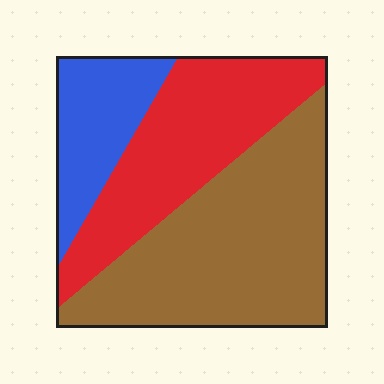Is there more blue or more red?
Red.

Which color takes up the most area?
Brown, at roughly 50%.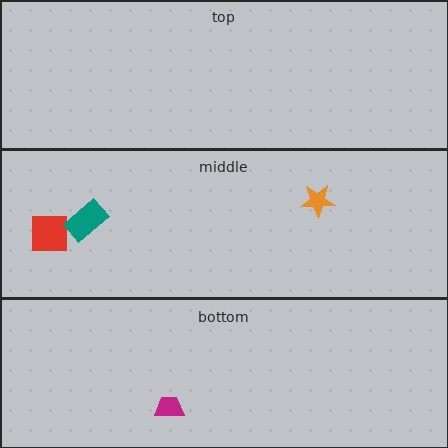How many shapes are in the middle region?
3.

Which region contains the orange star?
The middle region.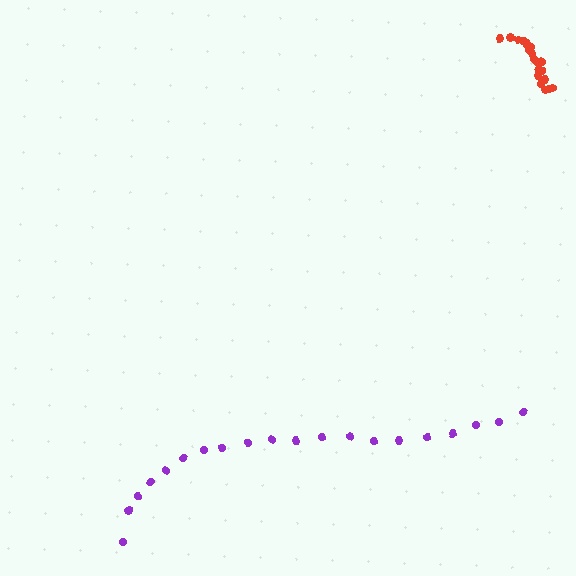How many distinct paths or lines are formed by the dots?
There are 2 distinct paths.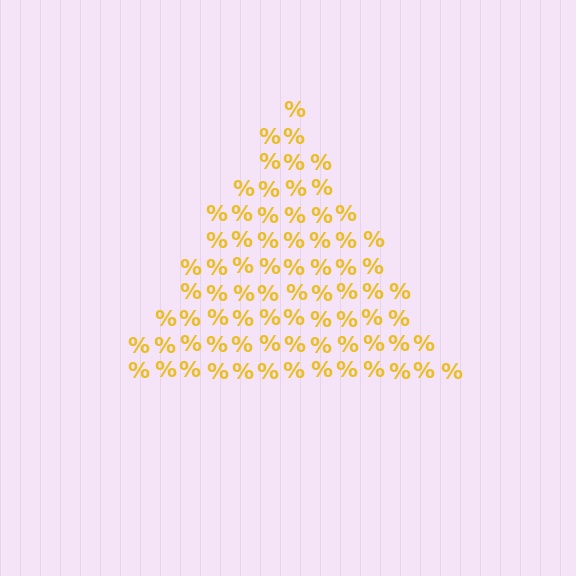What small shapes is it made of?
It is made of small percent signs.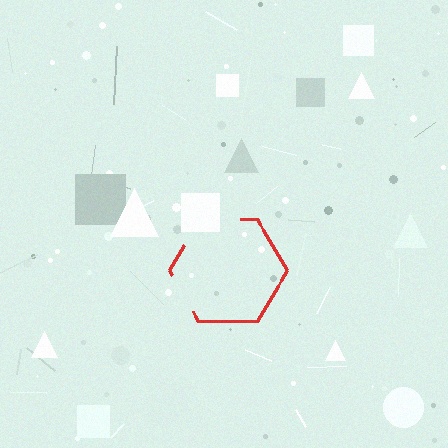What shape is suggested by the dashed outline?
The dashed outline suggests a hexagon.